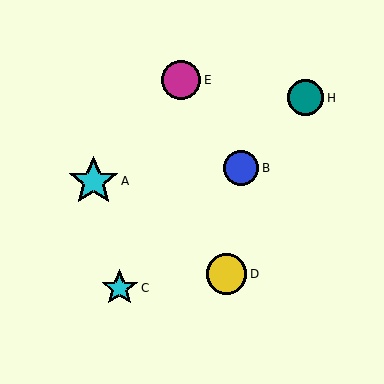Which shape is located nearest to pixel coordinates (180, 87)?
The magenta circle (labeled E) at (181, 80) is nearest to that location.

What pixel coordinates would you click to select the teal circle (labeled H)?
Click at (306, 98) to select the teal circle H.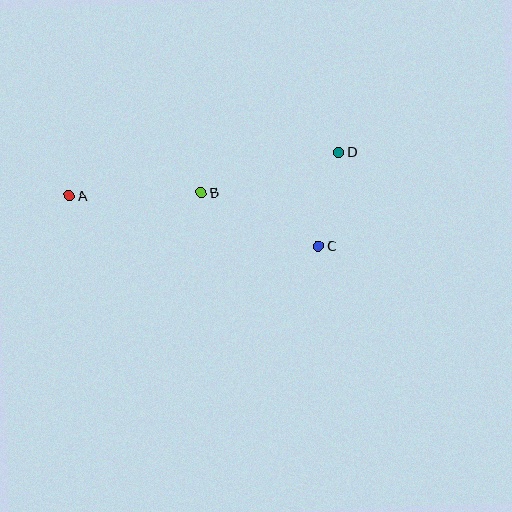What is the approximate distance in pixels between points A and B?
The distance between A and B is approximately 132 pixels.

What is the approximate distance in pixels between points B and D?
The distance between B and D is approximately 143 pixels.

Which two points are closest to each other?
Points C and D are closest to each other.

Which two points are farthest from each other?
Points A and D are farthest from each other.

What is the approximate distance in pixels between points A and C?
The distance between A and C is approximately 254 pixels.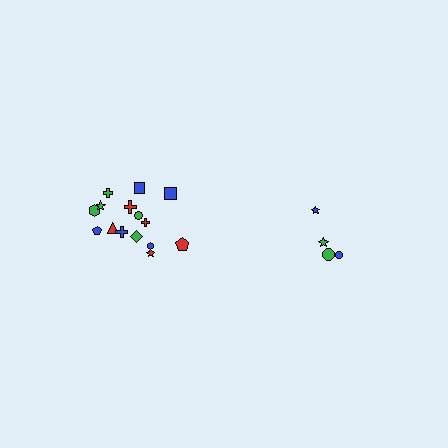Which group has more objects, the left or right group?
The left group.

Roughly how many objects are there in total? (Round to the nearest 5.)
Roughly 20 objects in total.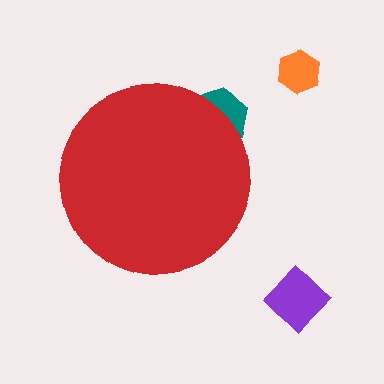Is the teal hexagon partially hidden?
Yes, the teal hexagon is partially hidden behind the red circle.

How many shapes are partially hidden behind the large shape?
1 shape is partially hidden.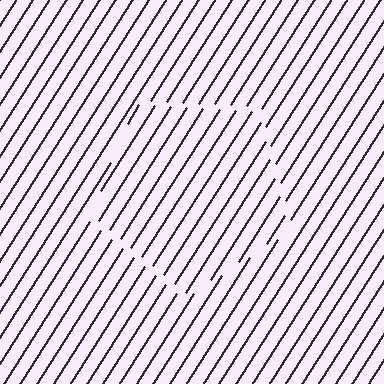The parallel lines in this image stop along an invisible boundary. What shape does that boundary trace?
An illusory pentagon. The interior of the shape contains the same grating, shifted by half a period — the contour is defined by the phase discontinuity where line-ends from the inner and outer gratings abut.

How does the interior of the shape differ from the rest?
The interior of the shape contains the same grating, shifted by half a period — the contour is defined by the phase discontinuity where line-ends from the inner and outer gratings abut.